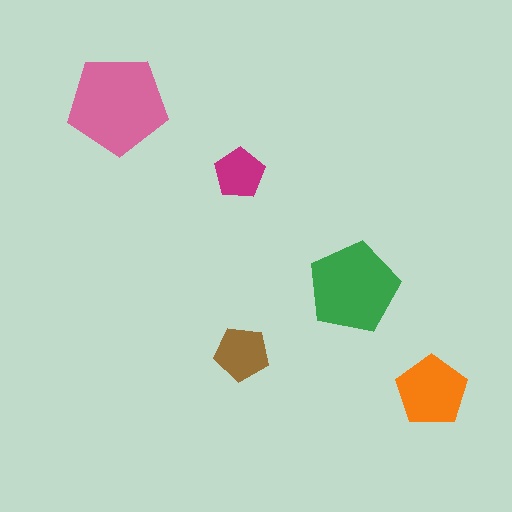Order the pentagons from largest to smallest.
the pink one, the green one, the orange one, the brown one, the magenta one.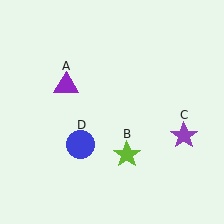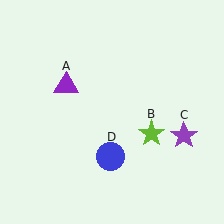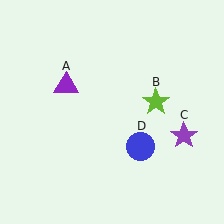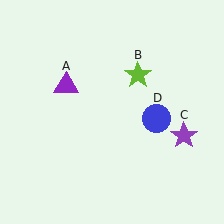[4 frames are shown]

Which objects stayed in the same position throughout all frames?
Purple triangle (object A) and purple star (object C) remained stationary.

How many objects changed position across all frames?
2 objects changed position: lime star (object B), blue circle (object D).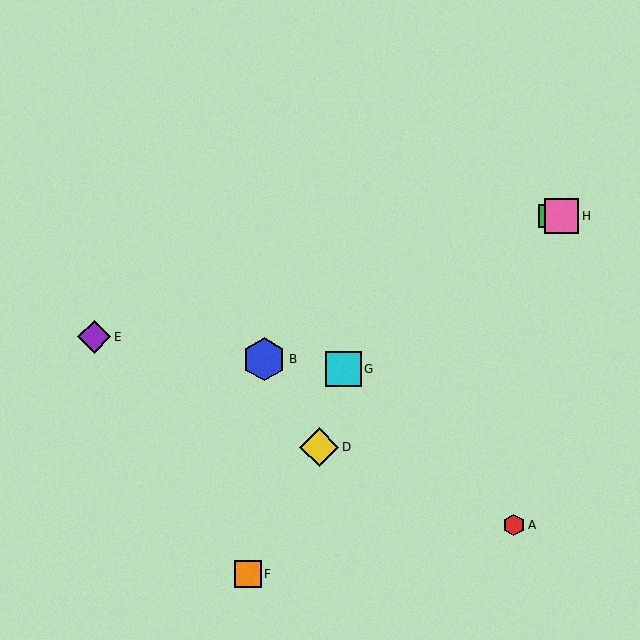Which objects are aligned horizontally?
Objects C, H are aligned horizontally.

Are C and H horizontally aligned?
Yes, both are at y≈216.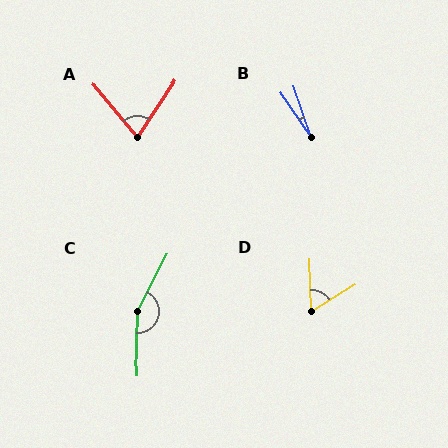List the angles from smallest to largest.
B (16°), D (59°), A (74°), C (154°).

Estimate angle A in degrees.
Approximately 74 degrees.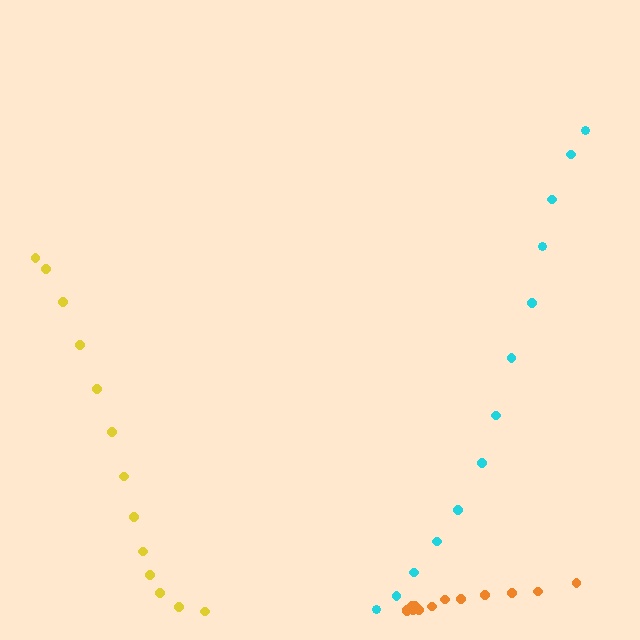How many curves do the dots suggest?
There are 3 distinct paths.